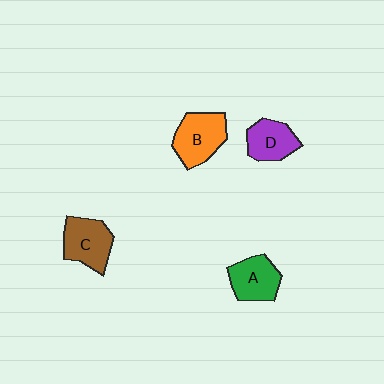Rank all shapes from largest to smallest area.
From largest to smallest: B (orange), C (brown), A (green), D (purple).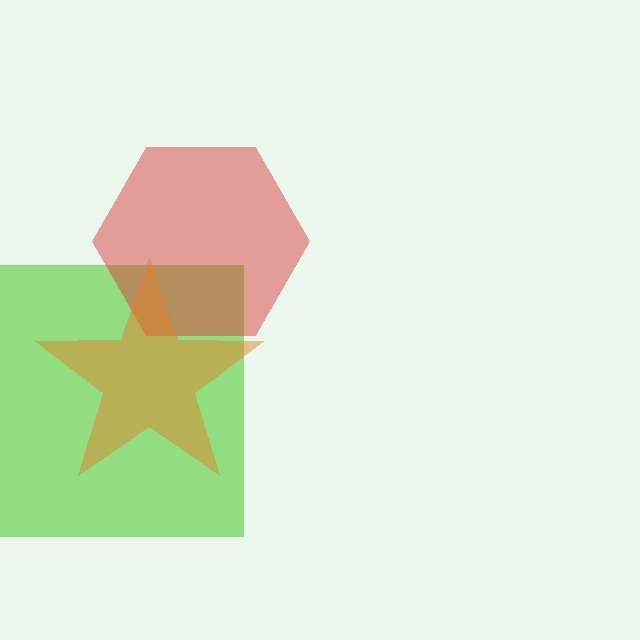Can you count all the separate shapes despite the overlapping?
Yes, there are 3 separate shapes.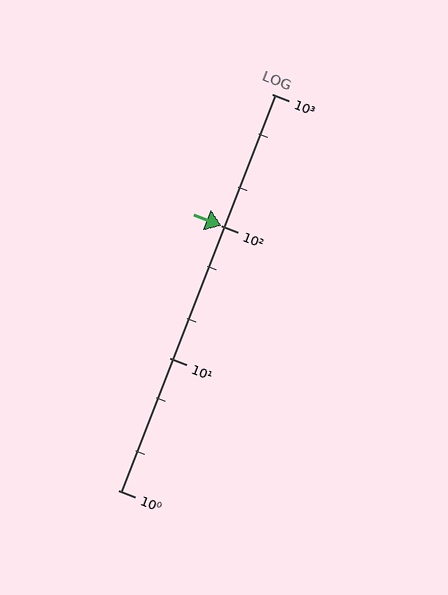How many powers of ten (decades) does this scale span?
The scale spans 3 decades, from 1 to 1000.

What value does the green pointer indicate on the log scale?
The pointer indicates approximately 100.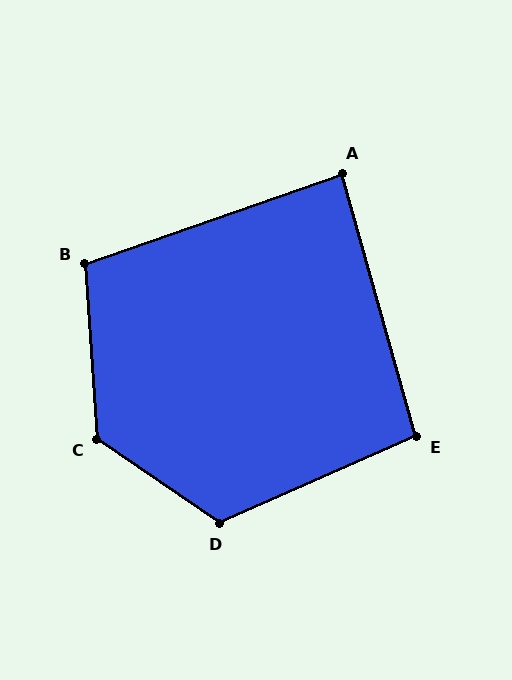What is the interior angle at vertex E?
Approximately 98 degrees (obtuse).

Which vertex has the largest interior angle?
C, at approximately 129 degrees.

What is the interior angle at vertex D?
Approximately 121 degrees (obtuse).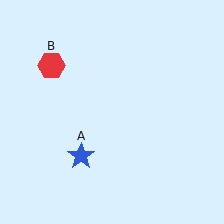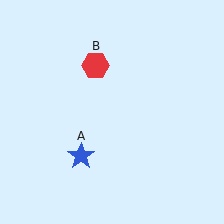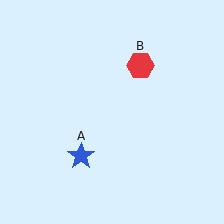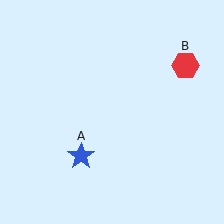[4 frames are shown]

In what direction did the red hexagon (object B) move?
The red hexagon (object B) moved right.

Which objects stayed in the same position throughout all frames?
Blue star (object A) remained stationary.